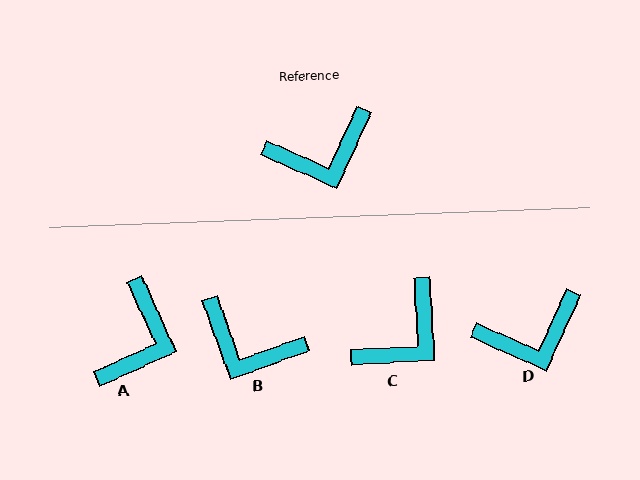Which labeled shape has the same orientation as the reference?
D.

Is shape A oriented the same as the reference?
No, it is off by about 49 degrees.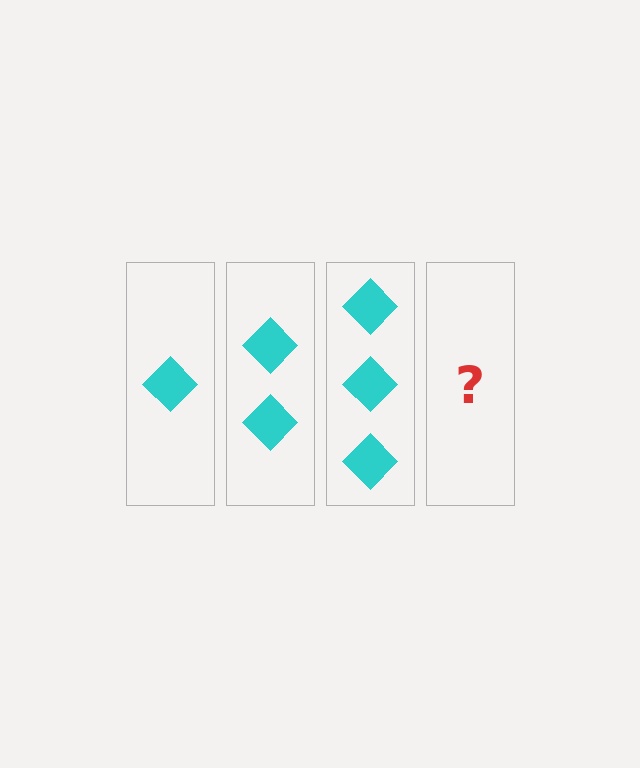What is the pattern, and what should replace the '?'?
The pattern is that each step adds one more diamond. The '?' should be 4 diamonds.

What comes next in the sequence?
The next element should be 4 diamonds.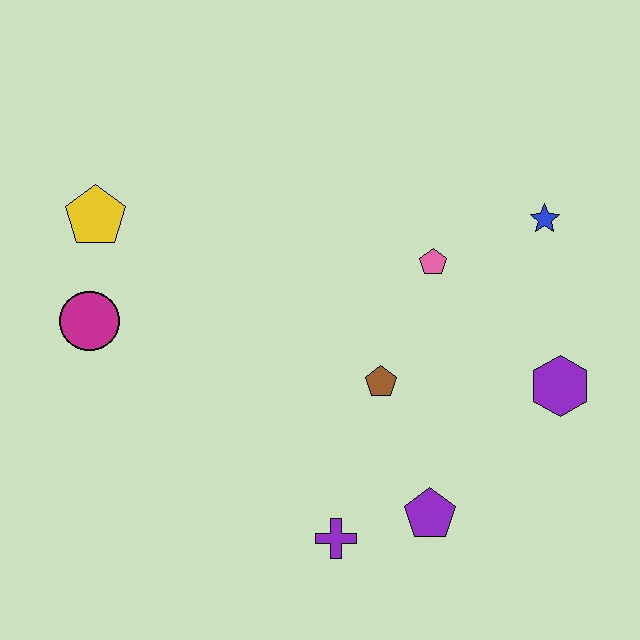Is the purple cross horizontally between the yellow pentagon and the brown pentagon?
Yes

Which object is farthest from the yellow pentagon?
The purple hexagon is farthest from the yellow pentagon.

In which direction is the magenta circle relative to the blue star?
The magenta circle is to the left of the blue star.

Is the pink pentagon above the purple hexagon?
Yes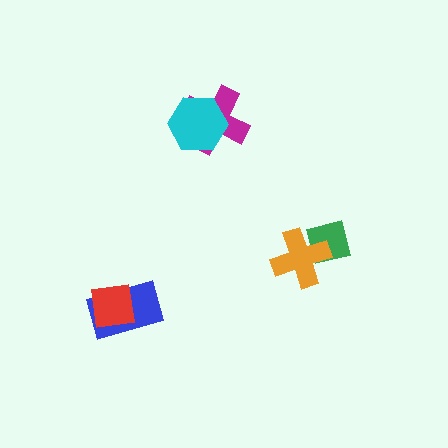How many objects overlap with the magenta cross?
1 object overlaps with the magenta cross.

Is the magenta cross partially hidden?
Yes, it is partially covered by another shape.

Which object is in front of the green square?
The orange cross is in front of the green square.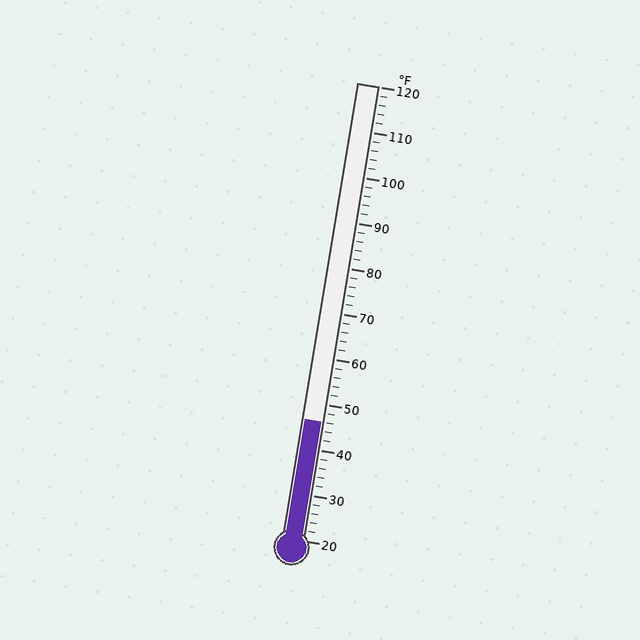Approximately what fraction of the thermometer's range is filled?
The thermometer is filled to approximately 25% of its range.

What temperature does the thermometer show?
The thermometer shows approximately 46°F.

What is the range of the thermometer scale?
The thermometer scale ranges from 20°F to 120°F.